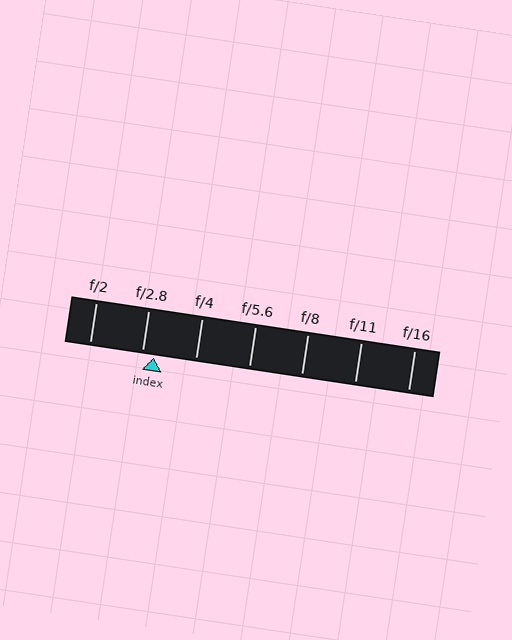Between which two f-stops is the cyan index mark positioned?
The index mark is between f/2.8 and f/4.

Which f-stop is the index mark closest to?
The index mark is closest to f/2.8.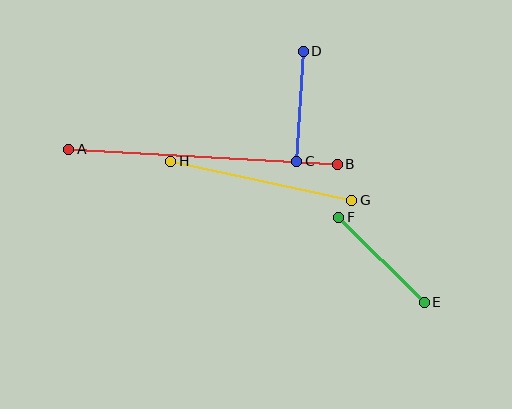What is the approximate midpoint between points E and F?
The midpoint is at approximately (381, 260) pixels.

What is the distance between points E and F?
The distance is approximately 121 pixels.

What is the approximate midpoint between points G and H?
The midpoint is at approximately (261, 181) pixels.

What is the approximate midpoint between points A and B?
The midpoint is at approximately (203, 157) pixels.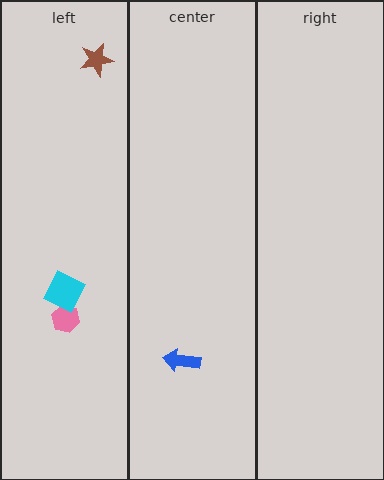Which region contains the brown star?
The left region.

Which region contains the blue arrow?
The center region.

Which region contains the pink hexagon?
The left region.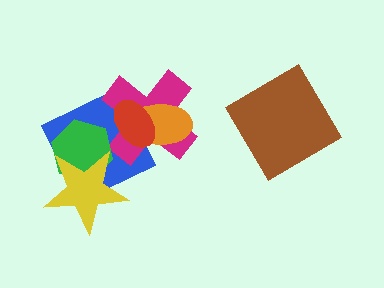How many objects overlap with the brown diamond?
0 objects overlap with the brown diamond.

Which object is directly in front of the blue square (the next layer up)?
The magenta cross is directly in front of the blue square.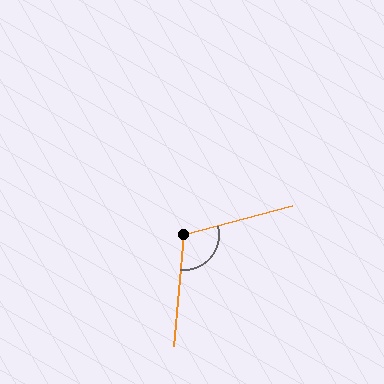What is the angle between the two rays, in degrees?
Approximately 110 degrees.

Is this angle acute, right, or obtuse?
It is obtuse.